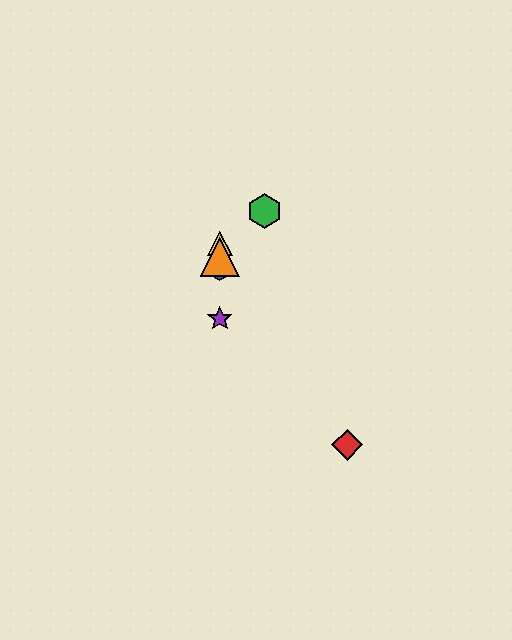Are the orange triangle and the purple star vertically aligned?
Yes, both are at x≈220.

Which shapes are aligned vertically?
The blue hexagon, the yellow triangle, the purple star, the orange triangle are aligned vertically.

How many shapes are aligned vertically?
4 shapes (the blue hexagon, the yellow triangle, the purple star, the orange triangle) are aligned vertically.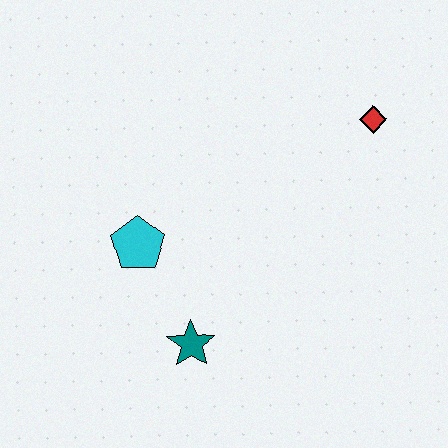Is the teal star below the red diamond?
Yes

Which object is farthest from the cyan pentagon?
The red diamond is farthest from the cyan pentagon.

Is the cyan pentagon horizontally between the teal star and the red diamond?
No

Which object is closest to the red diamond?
The cyan pentagon is closest to the red diamond.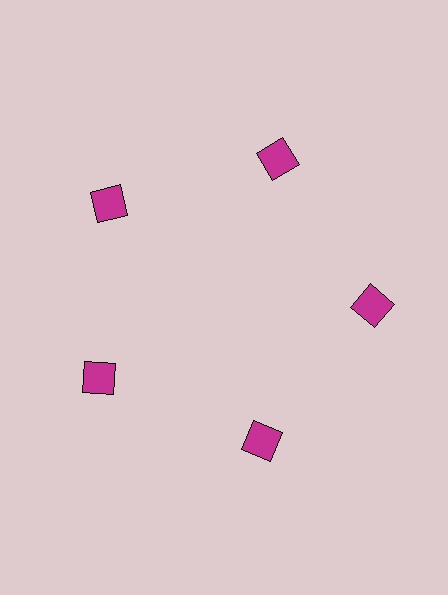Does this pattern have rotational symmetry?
Yes, this pattern has 5-fold rotational symmetry. It looks the same after rotating 72 degrees around the center.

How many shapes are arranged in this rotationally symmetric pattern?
There are 5 shapes, arranged in 5 groups of 1.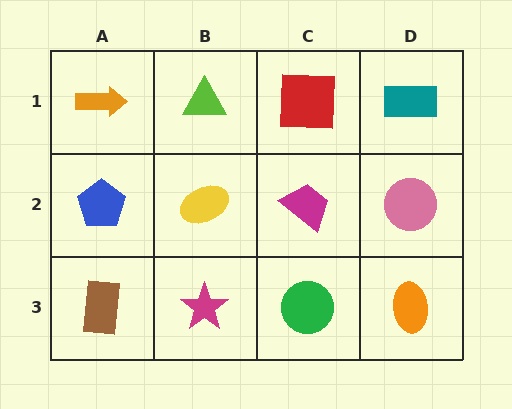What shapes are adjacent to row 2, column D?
A teal rectangle (row 1, column D), an orange ellipse (row 3, column D), a magenta trapezoid (row 2, column C).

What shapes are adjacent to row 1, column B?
A yellow ellipse (row 2, column B), an orange arrow (row 1, column A), a red square (row 1, column C).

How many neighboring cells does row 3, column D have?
2.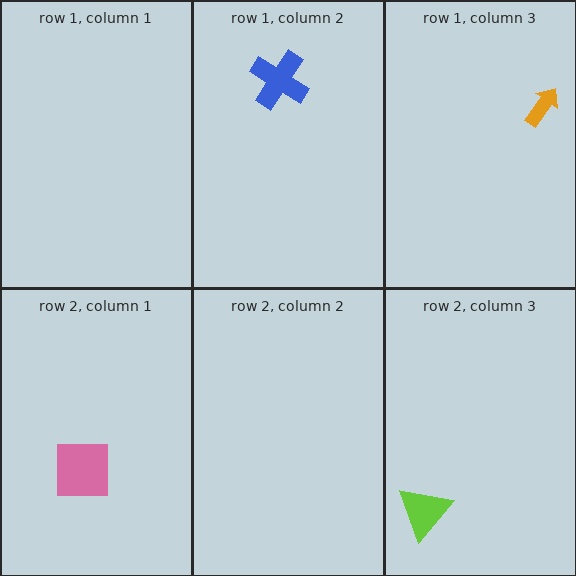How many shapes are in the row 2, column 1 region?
1.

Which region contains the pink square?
The row 2, column 1 region.